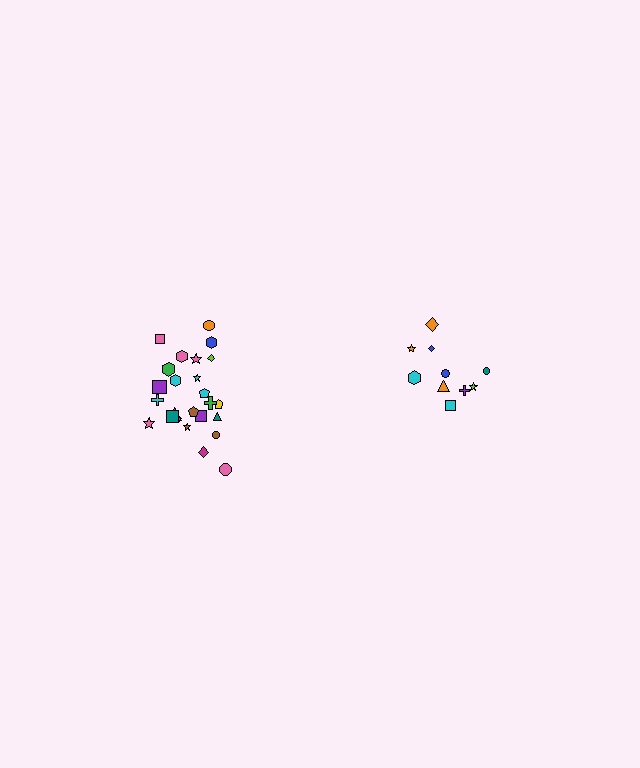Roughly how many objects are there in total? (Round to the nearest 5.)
Roughly 35 objects in total.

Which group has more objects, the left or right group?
The left group.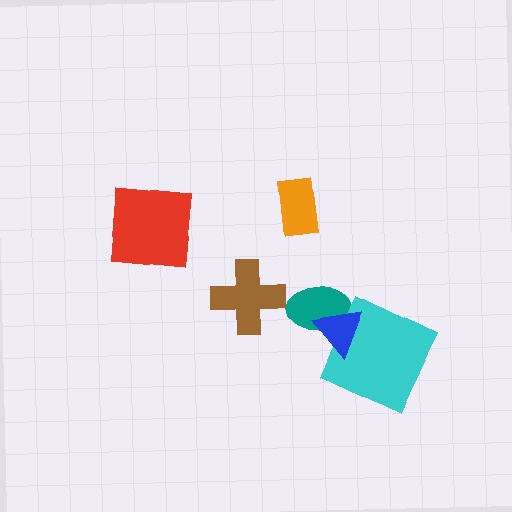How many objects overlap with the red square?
0 objects overlap with the red square.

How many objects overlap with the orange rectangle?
0 objects overlap with the orange rectangle.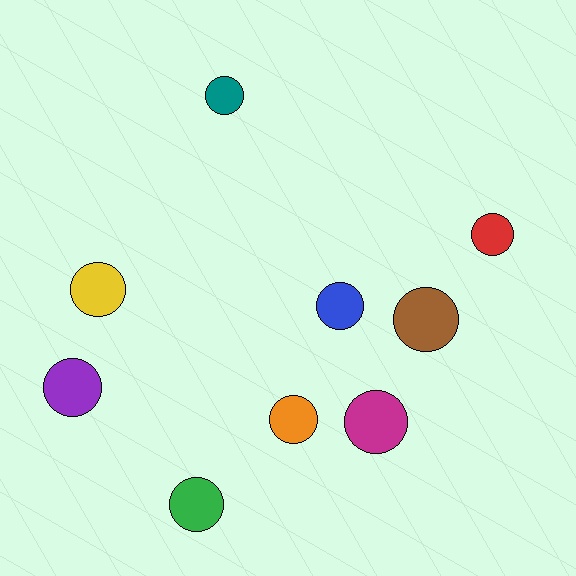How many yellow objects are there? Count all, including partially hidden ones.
There is 1 yellow object.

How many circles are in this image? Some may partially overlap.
There are 9 circles.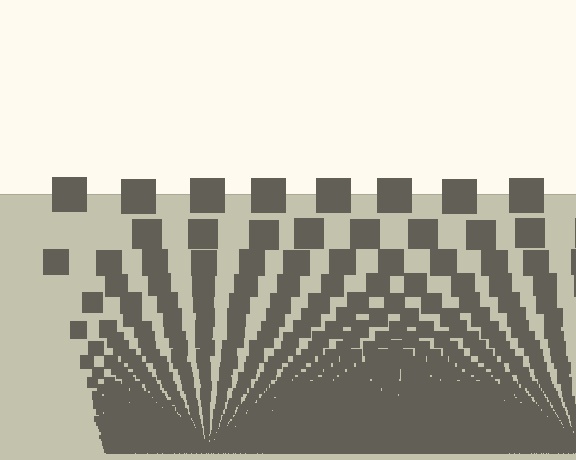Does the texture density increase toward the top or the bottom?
Density increases toward the bottom.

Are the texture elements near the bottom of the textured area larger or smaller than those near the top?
Smaller. The gradient is inverted — elements near the bottom are smaller and denser.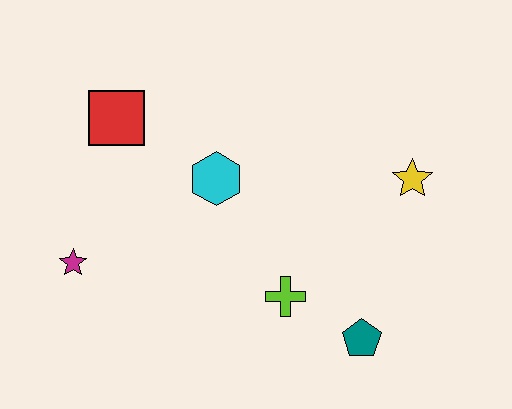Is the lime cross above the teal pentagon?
Yes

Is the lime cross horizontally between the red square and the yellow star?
Yes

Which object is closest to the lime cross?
The teal pentagon is closest to the lime cross.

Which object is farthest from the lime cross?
The red square is farthest from the lime cross.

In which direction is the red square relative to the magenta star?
The red square is above the magenta star.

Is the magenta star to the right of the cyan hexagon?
No